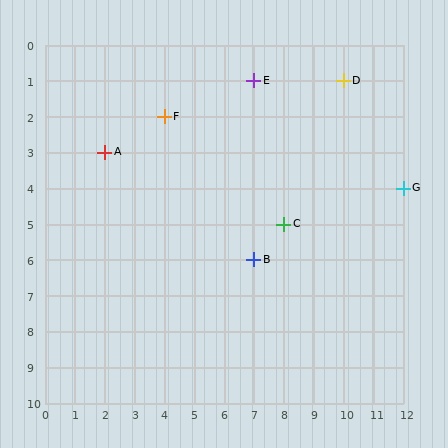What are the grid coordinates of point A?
Point A is at grid coordinates (2, 3).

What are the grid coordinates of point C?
Point C is at grid coordinates (8, 5).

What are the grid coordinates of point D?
Point D is at grid coordinates (10, 1).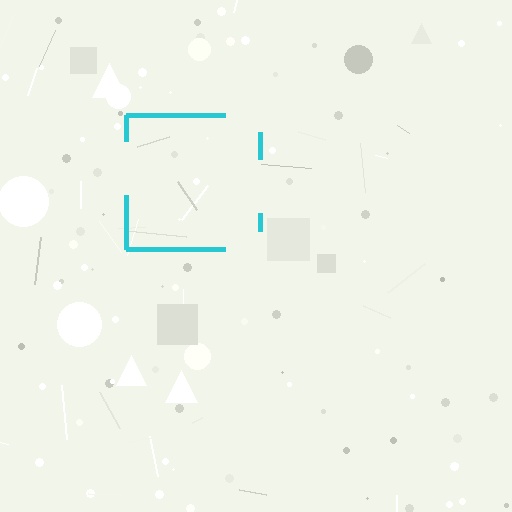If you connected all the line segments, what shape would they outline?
They would outline a square.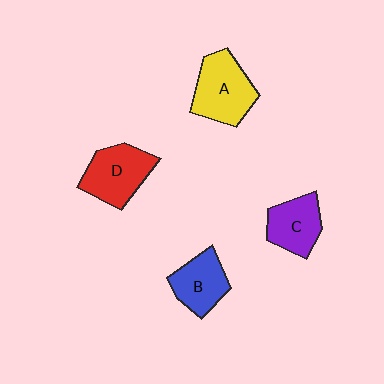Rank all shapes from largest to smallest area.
From largest to smallest: A (yellow), D (red), B (blue), C (purple).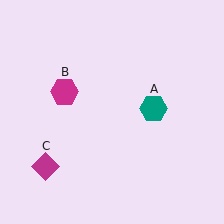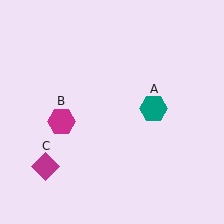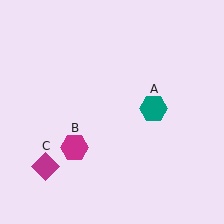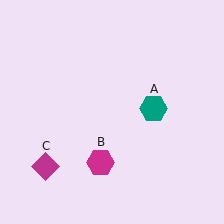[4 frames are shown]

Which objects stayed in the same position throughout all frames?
Teal hexagon (object A) and magenta diamond (object C) remained stationary.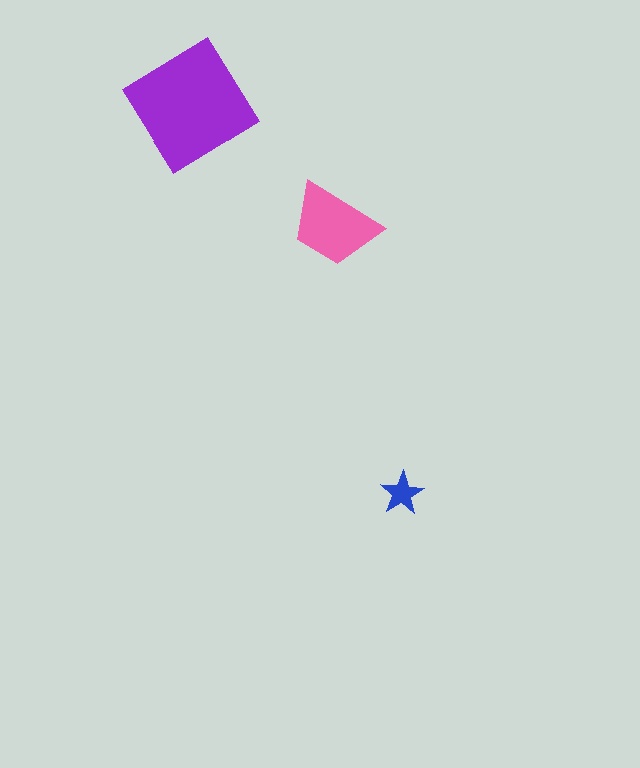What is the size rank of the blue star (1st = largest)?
3rd.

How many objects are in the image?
There are 3 objects in the image.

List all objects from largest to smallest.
The purple diamond, the pink trapezoid, the blue star.